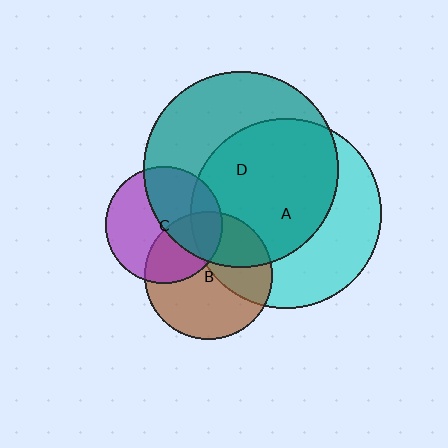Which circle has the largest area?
Circle D (teal).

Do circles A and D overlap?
Yes.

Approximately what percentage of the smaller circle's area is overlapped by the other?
Approximately 60%.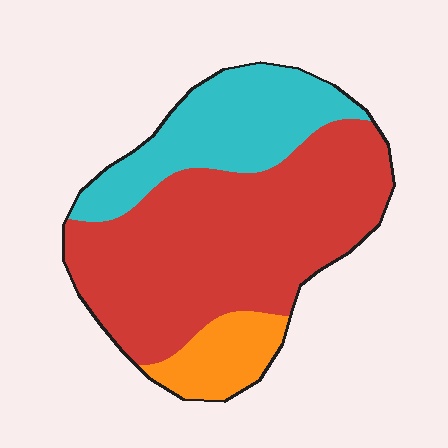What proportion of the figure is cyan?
Cyan takes up between a quarter and a half of the figure.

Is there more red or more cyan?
Red.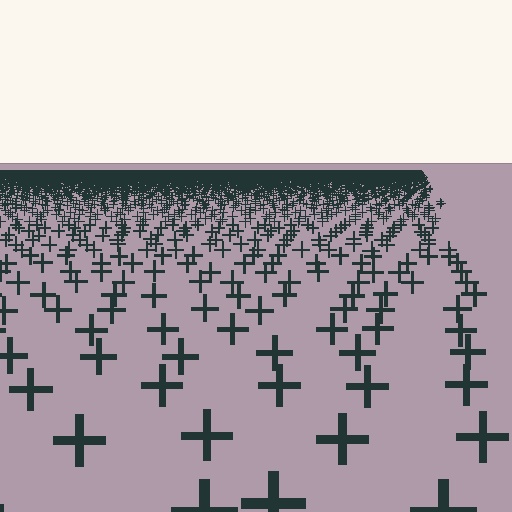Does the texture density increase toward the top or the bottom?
Density increases toward the top.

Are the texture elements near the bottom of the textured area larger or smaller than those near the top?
Larger. Near the bottom, elements are closer to the viewer and appear at a bigger on-screen size.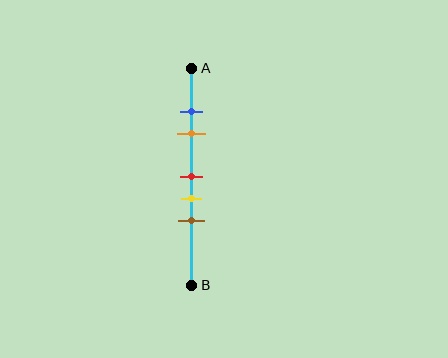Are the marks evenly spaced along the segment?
No, the marks are not evenly spaced.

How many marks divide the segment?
There are 5 marks dividing the segment.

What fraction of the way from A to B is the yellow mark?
The yellow mark is approximately 60% (0.6) of the way from A to B.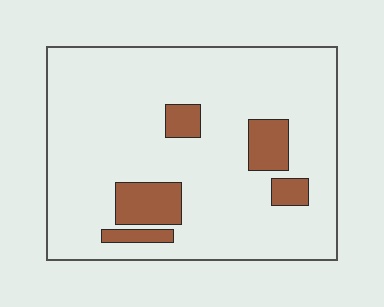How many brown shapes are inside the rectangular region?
5.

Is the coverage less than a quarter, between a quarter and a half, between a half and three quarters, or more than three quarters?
Less than a quarter.